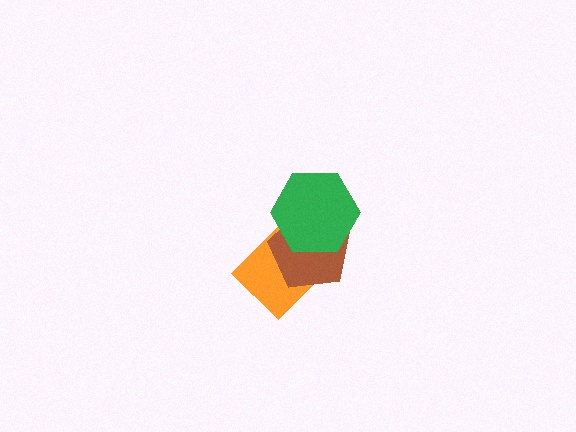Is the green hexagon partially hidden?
No, no other shape covers it.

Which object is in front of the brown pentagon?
The green hexagon is in front of the brown pentagon.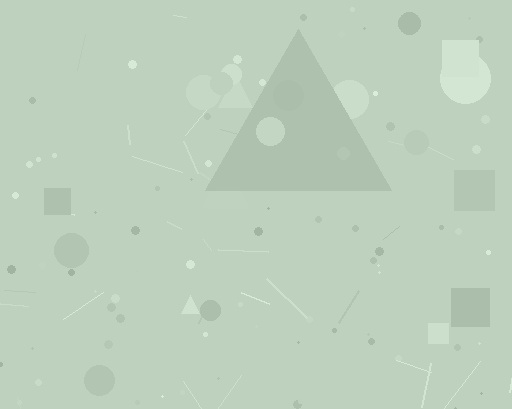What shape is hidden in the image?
A triangle is hidden in the image.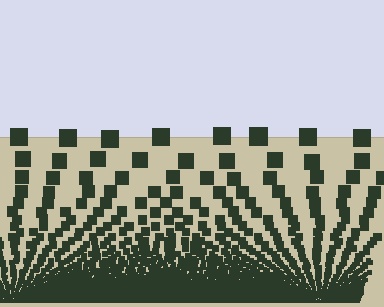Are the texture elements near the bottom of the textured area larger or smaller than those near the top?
Smaller. The gradient is inverted — elements near the bottom are smaller and denser.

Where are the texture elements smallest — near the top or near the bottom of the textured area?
Near the bottom.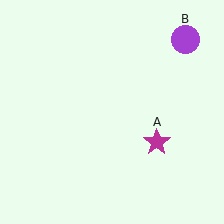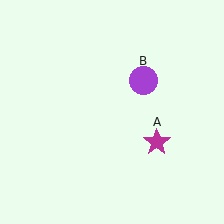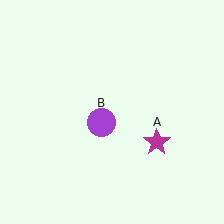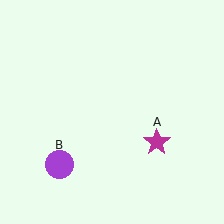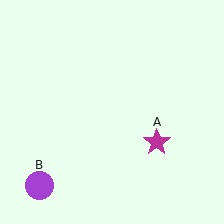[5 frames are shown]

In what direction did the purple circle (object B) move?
The purple circle (object B) moved down and to the left.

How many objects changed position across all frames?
1 object changed position: purple circle (object B).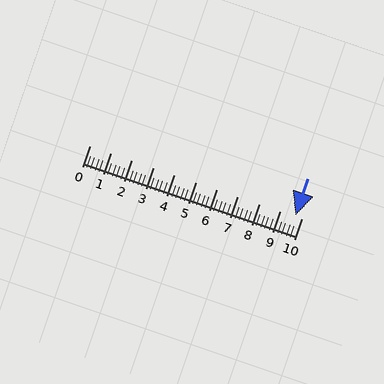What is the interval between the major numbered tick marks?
The major tick marks are spaced 1 units apart.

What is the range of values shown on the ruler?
The ruler shows values from 0 to 10.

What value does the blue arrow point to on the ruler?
The blue arrow points to approximately 9.7.